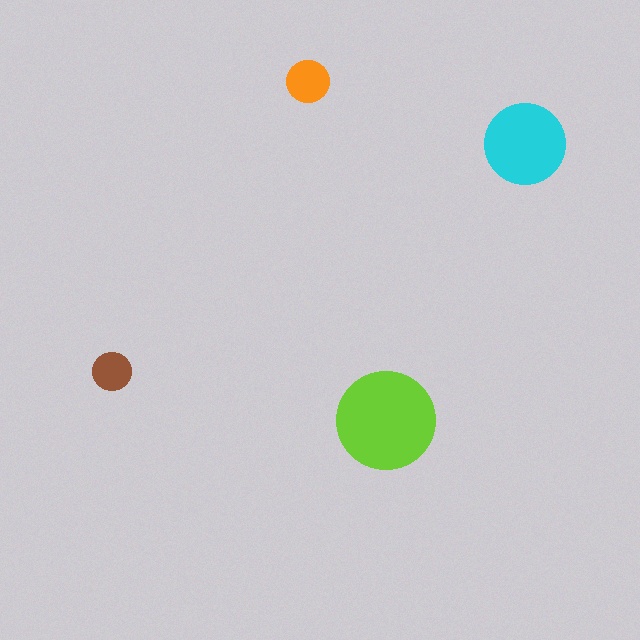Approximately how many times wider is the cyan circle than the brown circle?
About 2 times wider.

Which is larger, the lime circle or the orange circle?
The lime one.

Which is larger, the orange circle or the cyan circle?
The cyan one.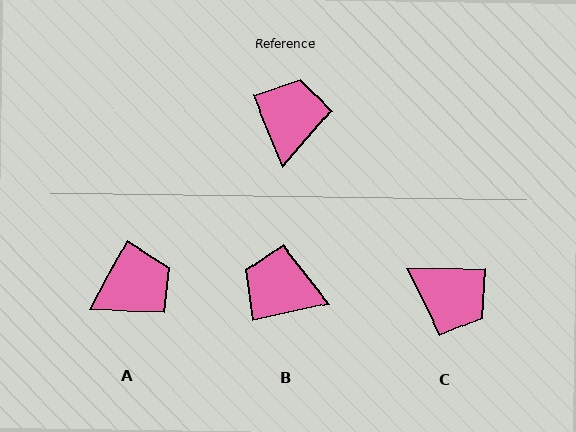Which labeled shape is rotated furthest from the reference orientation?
C, about 112 degrees away.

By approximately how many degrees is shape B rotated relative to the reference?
Approximately 79 degrees counter-clockwise.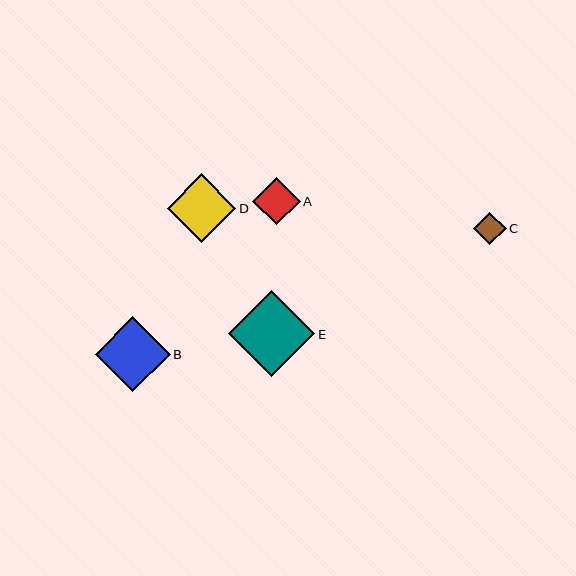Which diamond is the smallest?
Diamond C is the smallest with a size of approximately 32 pixels.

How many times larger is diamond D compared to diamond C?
Diamond D is approximately 2.1 times the size of diamond C.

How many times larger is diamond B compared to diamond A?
Diamond B is approximately 1.6 times the size of diamond A.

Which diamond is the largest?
Diamond E is the largest with a size of approximately 86 pixels.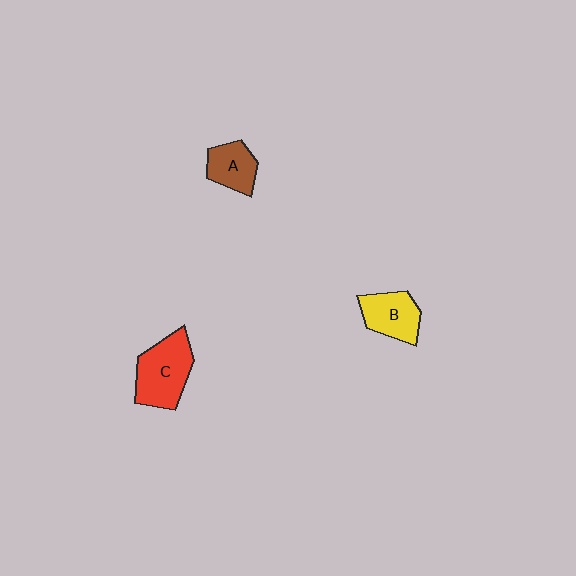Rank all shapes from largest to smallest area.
From largest to smallest: C (red), B (yellow), A (brown).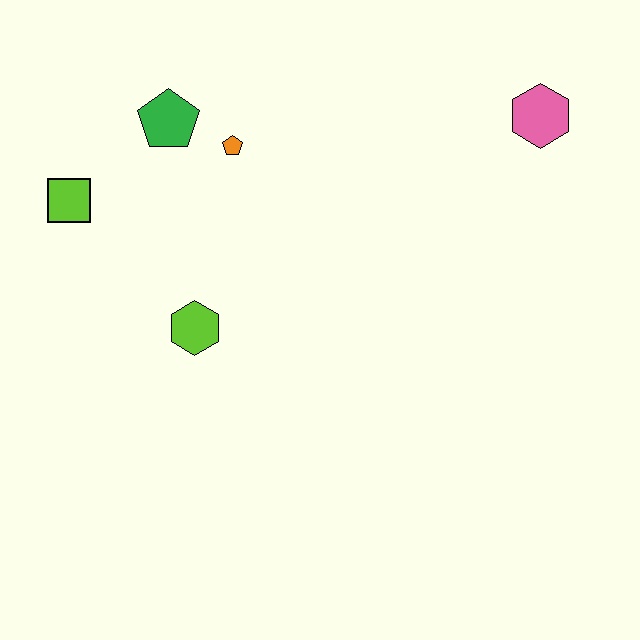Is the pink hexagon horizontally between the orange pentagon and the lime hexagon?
No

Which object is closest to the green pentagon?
The orange pentagon is closest to the green pentagon.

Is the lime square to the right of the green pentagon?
No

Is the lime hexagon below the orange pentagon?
Yes